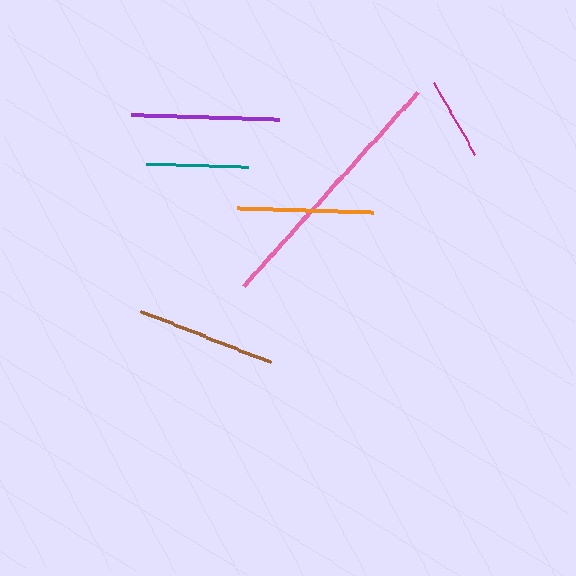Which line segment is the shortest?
The magenta line is the shortest at approximately 82 pixels.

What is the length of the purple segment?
The purple segment is approximately 148 pixels long.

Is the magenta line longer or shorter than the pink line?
The pink line is longer than the magenta line.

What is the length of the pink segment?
The pink segment is approximately 260 pixels long.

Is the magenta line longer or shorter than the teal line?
The teal line is longer than the magenta line.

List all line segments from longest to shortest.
From longest to shortest: pink, purple, brown, orange, teal, magenta.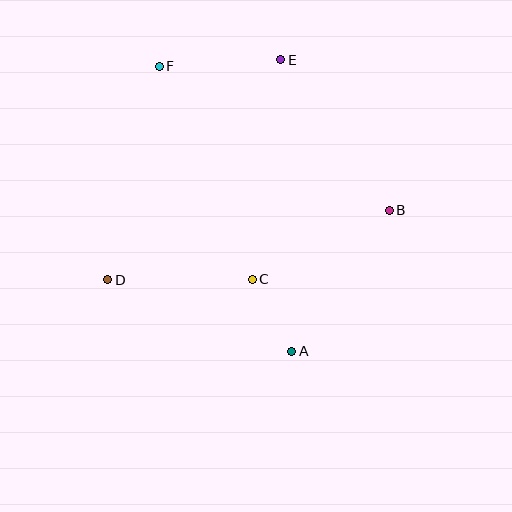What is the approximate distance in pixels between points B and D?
The distance between B and D is approximately 290 pixels.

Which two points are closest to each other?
Points A and C are closest to each other.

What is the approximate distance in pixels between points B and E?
The distance between B and E is approximately 186 pixels.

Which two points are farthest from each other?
Points A and F are farthest from each other.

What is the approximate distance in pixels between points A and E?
The distance between A and E is approximately 292 pixels.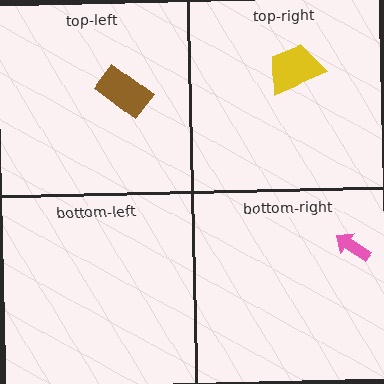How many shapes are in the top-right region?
1.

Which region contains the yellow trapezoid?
The top-right region.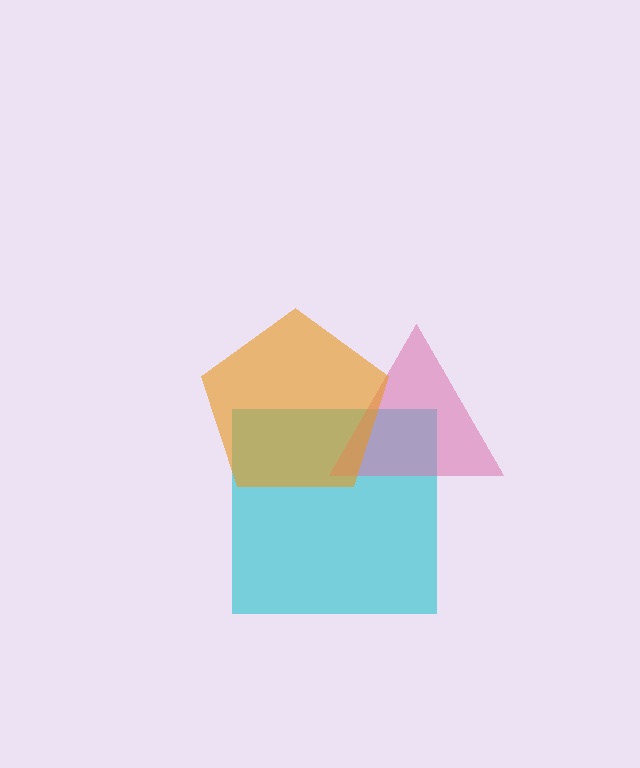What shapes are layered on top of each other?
The layered shapes are: a cyan square, a pink triangle, an orange pentagon.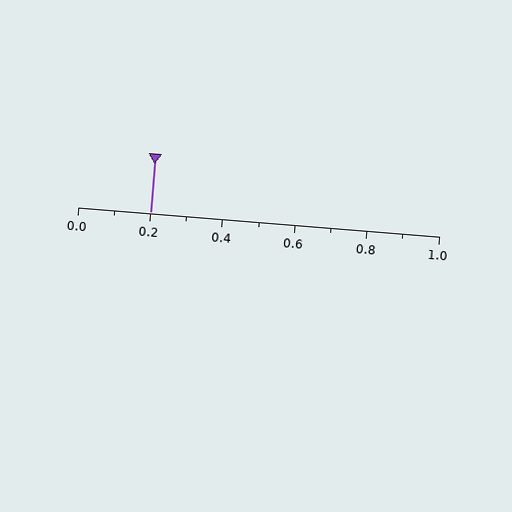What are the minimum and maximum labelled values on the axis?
The axis runs from 0.0 to 1.0.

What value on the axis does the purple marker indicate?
The marker indicates approximately 0.2.